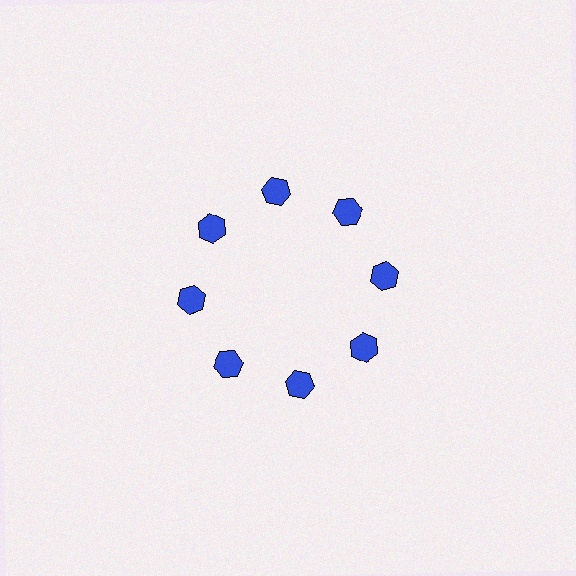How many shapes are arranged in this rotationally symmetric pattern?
There are 8 shapes, arranged in 8 groups of 1.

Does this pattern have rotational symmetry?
Yes, this pattern has 8-fold rotational symmetry. It looks the same after rotating 45 degrees around the center.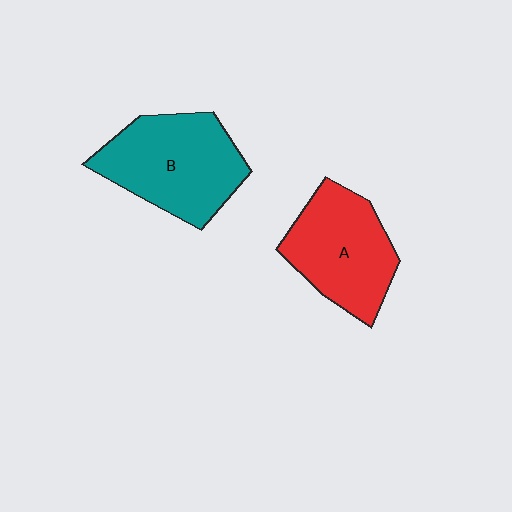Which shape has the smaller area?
Shape A (red).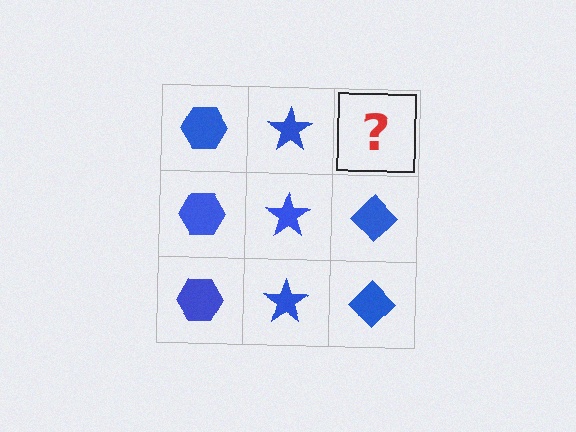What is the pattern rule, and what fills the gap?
The rule is that each column has a consistent shape. The gap should be filled with a blue diamond.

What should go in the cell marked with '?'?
The missing cell should contain a blue diamond.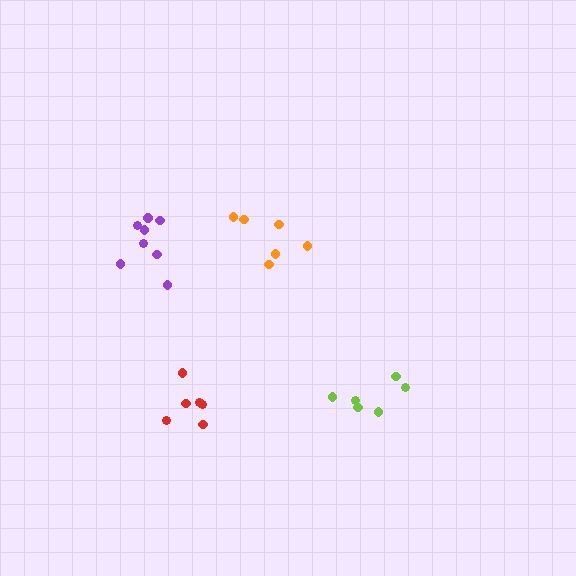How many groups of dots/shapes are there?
There are 4 groups.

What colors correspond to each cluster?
The clusters are colored: lime, orange, purple, red.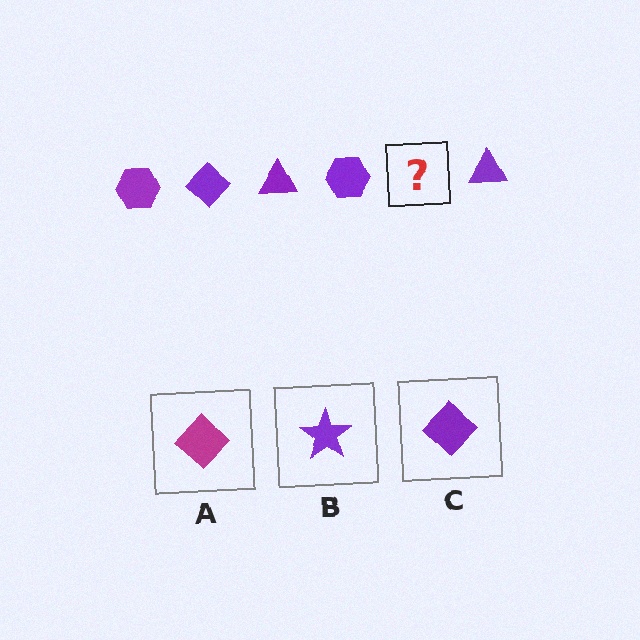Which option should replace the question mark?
Option C.